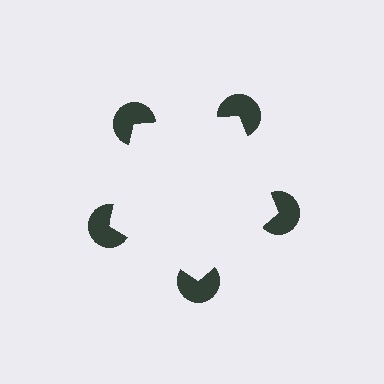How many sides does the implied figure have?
5 sides.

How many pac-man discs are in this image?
There are 5 — one at each vertex of the illusory pentagon.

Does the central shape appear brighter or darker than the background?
It typically appears slightly brighter than the background, even though no actual brightness change is drawn.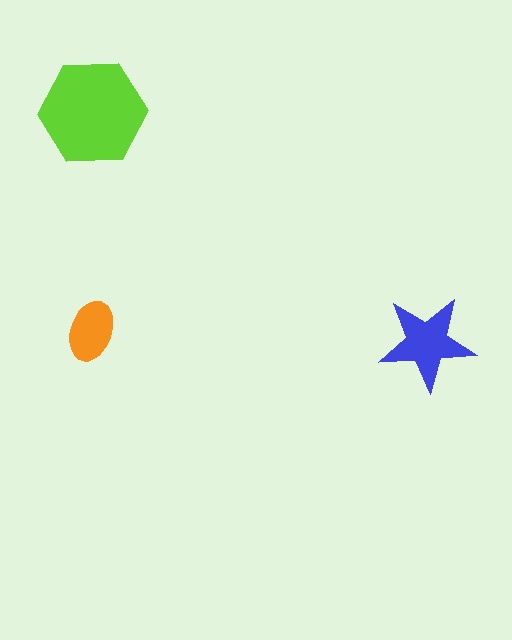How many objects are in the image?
There are 3 objects in the image.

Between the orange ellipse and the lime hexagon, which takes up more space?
The lime hexagon.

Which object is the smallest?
The orange ellipse.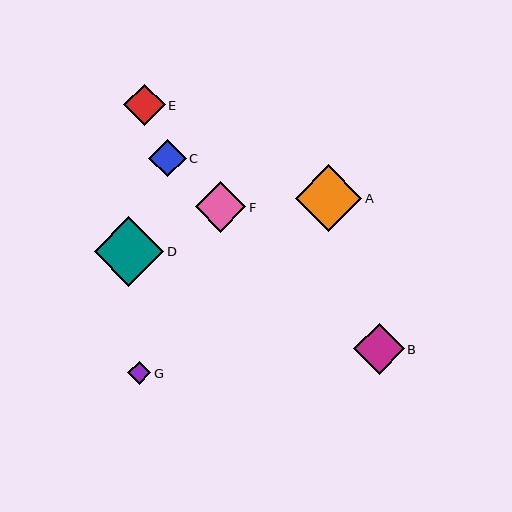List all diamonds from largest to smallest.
From largest to smallest: D, A, F, B, E, C, G.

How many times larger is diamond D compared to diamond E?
Diamond D is approximately 1.7 times the size of diamond E.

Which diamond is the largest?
Diamond D is the largest with a size of approximately 69 pixels.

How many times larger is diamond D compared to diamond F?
Diamond D is approximately 1.4 times the size of diamond F.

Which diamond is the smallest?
Diamond G is the smallest with a size of approximately 23 pixels.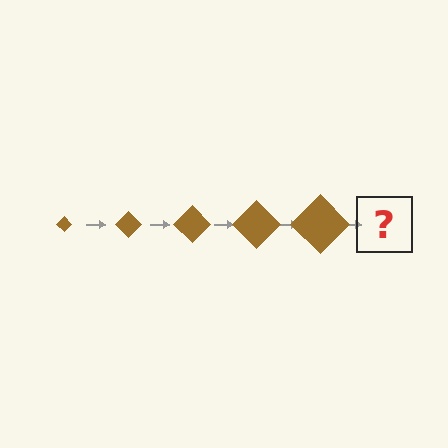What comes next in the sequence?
The next element should be a brown diamond, larger than the previous one.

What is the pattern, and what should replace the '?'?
The pattern is that the diamond gets progressively larger each step. The '?' should be a brown diamond, larger than the previous one.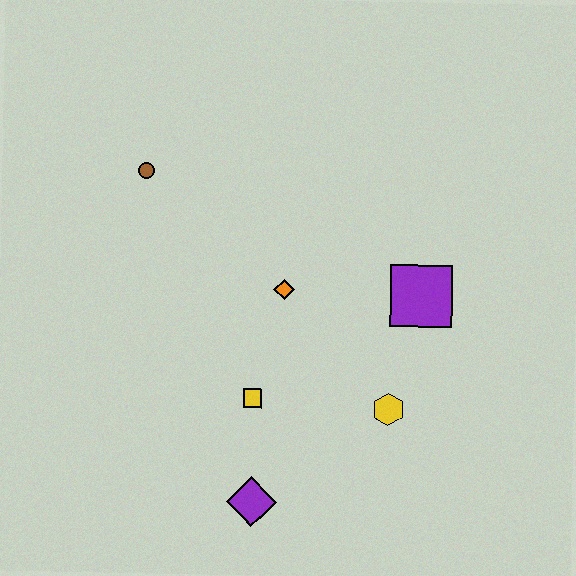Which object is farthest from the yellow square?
The brown circle is farthest from the yellow square.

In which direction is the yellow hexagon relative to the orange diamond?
The yellow hexagon is below the orange diamond.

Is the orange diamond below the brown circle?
Yes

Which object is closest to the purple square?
The yellow hexagon is closest to the purple square.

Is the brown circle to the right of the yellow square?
No